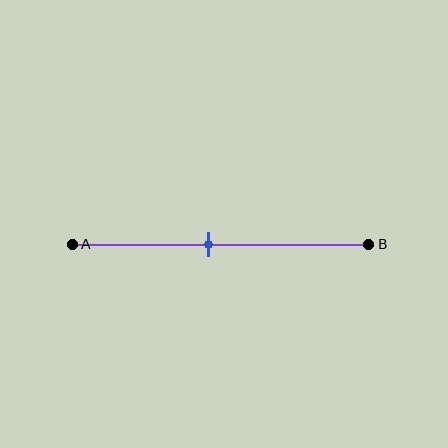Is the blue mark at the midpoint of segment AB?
No, the mark is at about 45% from A, not at the 50% midpoint.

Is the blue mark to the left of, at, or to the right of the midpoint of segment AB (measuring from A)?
The blue mark is to the left of the midpoint of segment AB.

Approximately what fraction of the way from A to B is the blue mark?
The blue mark is approximately 45% of the way from A to B.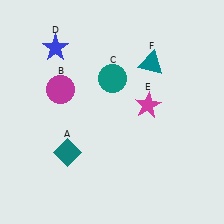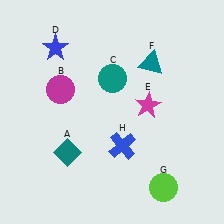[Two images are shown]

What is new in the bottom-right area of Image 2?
A blue cross (H) was added in the bottom-right area of Image 2.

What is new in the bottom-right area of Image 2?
A lime circle (G) was added in the bottom-right area of Image 2.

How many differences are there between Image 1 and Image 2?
There are 2 differences between the two images.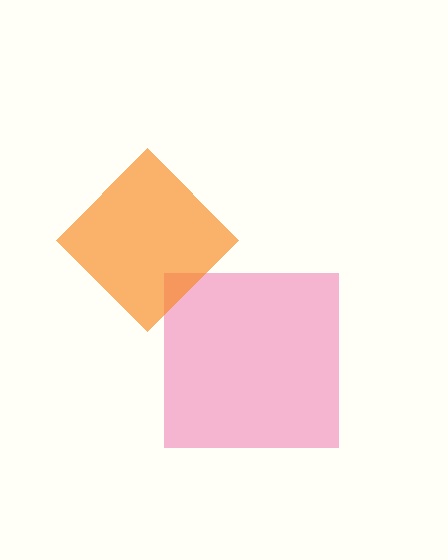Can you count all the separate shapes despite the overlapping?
Yes, there are 2 separate shapes.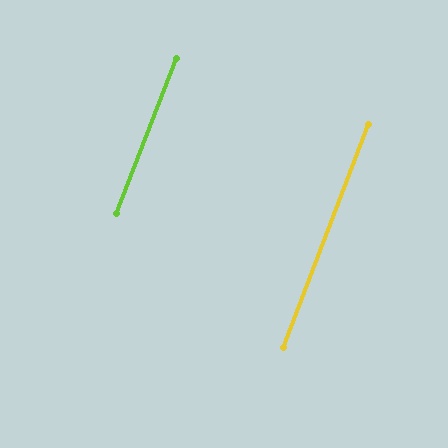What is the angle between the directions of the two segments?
Approximately 0 degrees.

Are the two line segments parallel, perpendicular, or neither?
Parallel — their directions differ by only 0.2°.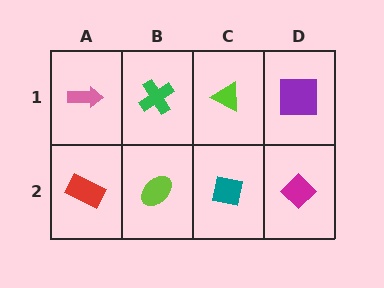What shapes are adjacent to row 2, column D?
A purple square (row 1, column D), a teal square (row 2, column C).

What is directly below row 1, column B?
A lime ellipse.